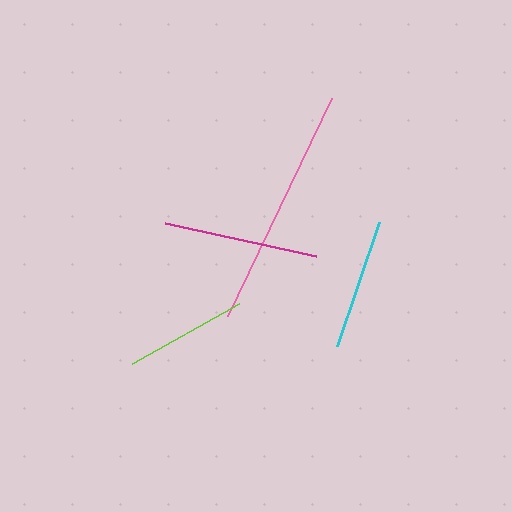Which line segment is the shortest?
The lime line is the shortest at approximately 122 pixels.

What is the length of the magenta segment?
The magenta segment is approximately 155 pixels long.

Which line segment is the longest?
The pink line is the longest at approximately 242 pixels.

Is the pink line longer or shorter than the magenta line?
The pink line is longer than the magenta line.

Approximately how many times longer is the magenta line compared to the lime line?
The magenta line is approximately 1.3 times the length of the lime line.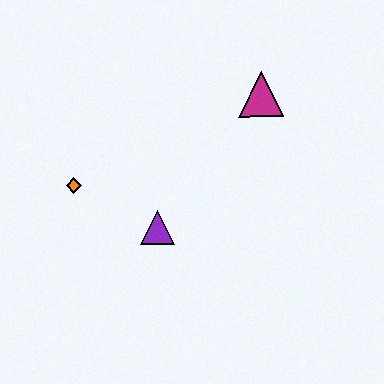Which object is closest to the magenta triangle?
The purple triangle is closest to the magenta triangle.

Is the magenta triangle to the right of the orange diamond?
Yes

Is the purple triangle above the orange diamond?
No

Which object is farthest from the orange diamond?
The magenta triangle is farthest from the orange diamond.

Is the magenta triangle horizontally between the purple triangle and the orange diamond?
No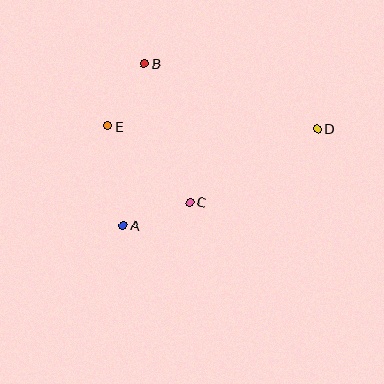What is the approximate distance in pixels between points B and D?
The distance between B and D is approximately 185 pixels.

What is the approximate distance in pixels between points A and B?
The distance between A and B is approximately 163 pixels.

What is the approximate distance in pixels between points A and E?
The distance between A and E is approximately 101 pixels.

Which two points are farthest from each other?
Points A and D are farthest from each other.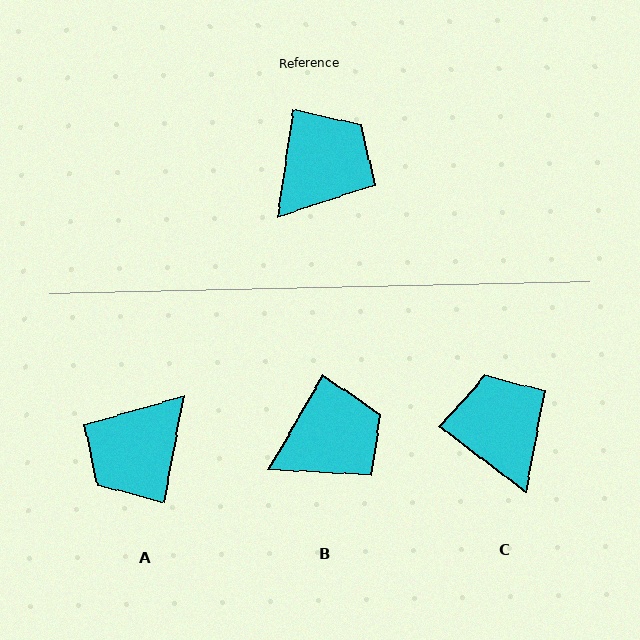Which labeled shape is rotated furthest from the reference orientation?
A, about 178 degrees away.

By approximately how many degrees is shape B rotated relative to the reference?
Approximately 21 degrees clockwise.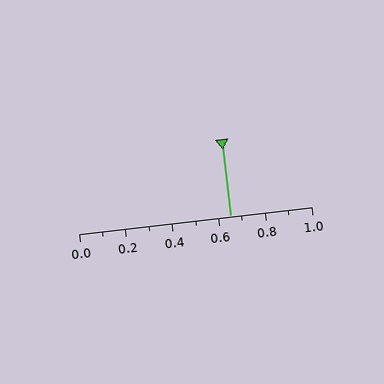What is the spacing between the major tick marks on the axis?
The major ticks are spaced 0.2 apart.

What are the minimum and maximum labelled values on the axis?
The axis runs from 0.0 to 1.0.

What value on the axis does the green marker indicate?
The marker indicates approximately 0.65.